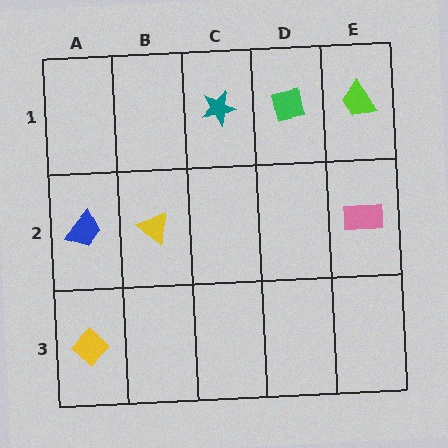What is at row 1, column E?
A lime trapezoid.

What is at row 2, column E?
A pink rectangle.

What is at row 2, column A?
A blue trapezoid.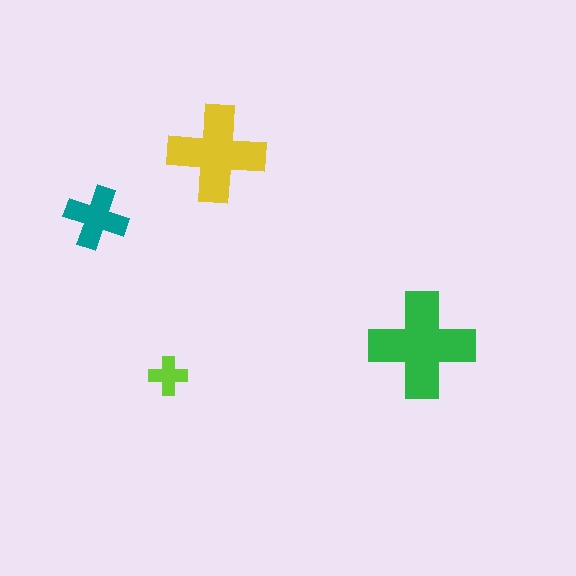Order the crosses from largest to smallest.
the green one, the yellow one, the teal one, the lime one.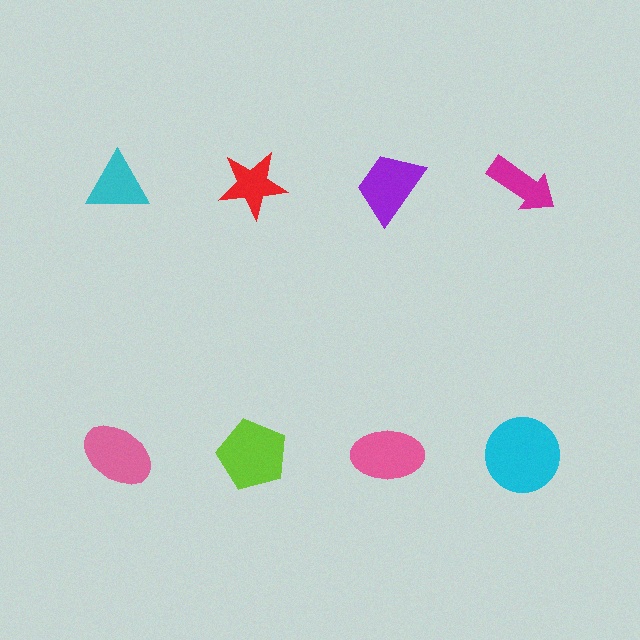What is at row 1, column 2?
A red star.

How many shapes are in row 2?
4 shapes.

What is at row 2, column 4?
A cyan circle.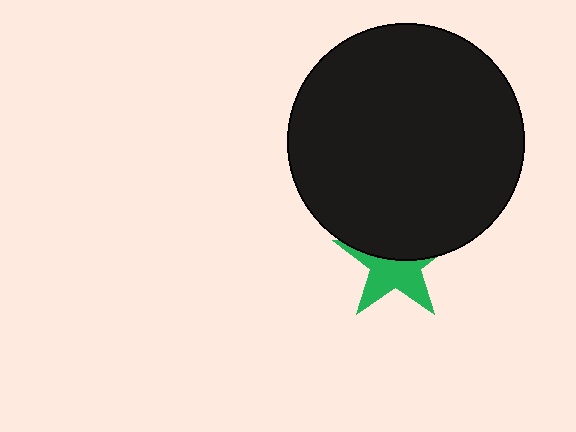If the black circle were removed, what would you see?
You would see the complete green star.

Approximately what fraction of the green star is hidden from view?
Roughly 48% of the green star is hidden behind the black circle.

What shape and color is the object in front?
The object in front is a black circle.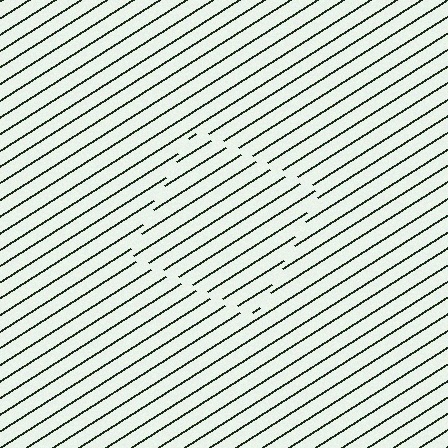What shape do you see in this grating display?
An illusory square. The interior of the shape contains the same grating, shifted by half a period — the contour is defined by the phase discontinuity where line-ends from the inner and outer gratings abut.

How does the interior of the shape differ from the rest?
The interior of the shape contains the same grating, shifted by half a period — the contour is defined by the phase discontinuity where line-ends from the inner and outer gratings abut.